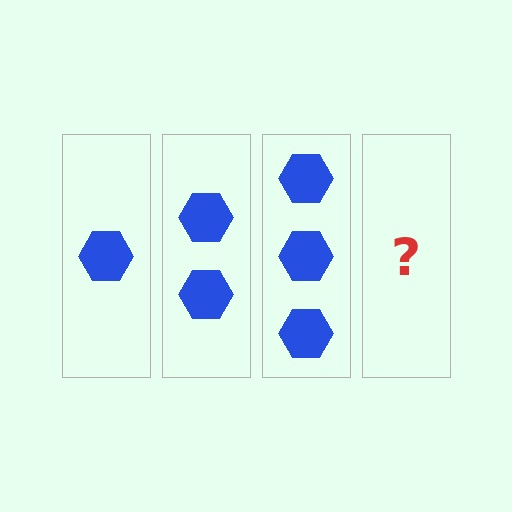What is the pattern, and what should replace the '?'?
The pattern is that each step adds one more hexagon. The '?' should be 4 hexagons.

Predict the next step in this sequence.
The next step is 4 hexagons.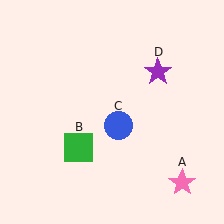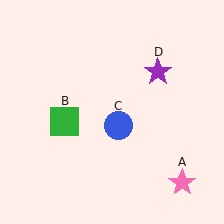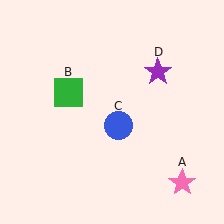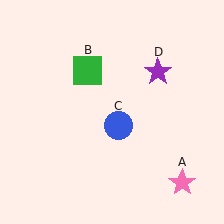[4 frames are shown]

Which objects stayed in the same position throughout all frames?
Pink star (object A) and blue circle (object C) and purple star (object D) remained stationary.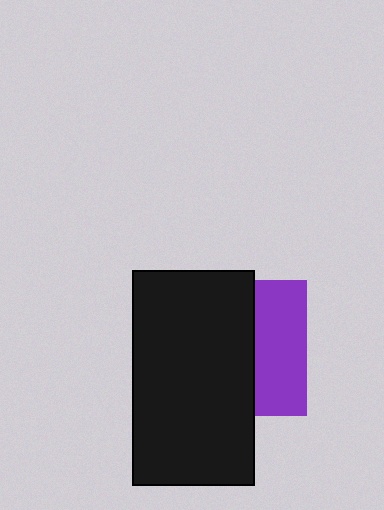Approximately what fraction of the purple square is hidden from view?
Roughly 62% of the purple square is hidden behind the black rectangle.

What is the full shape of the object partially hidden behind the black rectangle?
The partially hidden object is a purple square.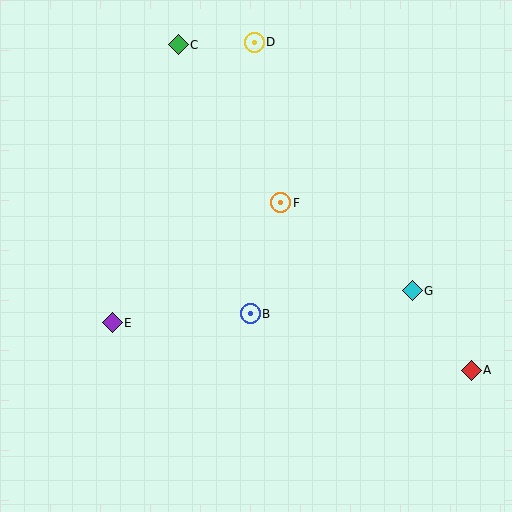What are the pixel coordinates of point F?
Point F is at (281, 203).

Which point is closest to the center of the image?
Point B at (250, 314) is closest to the center.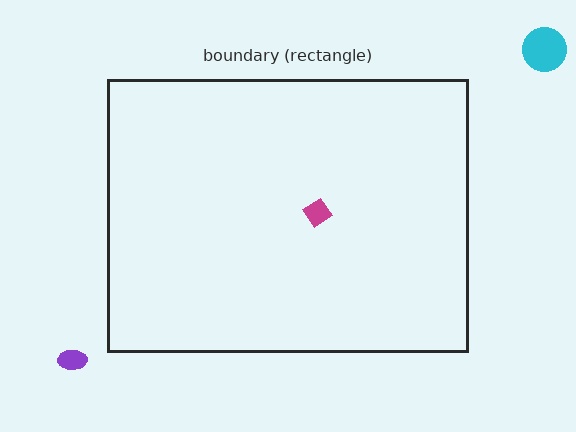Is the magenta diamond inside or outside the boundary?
Inside.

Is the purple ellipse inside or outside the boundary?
Outside.